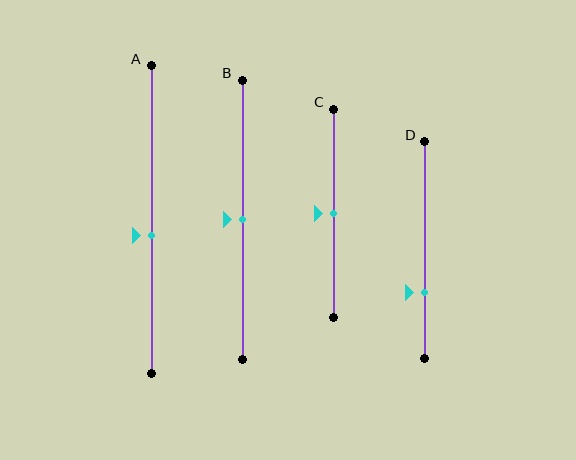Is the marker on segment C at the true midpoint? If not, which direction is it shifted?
Yes, the marker on segment C is at the true midpoint.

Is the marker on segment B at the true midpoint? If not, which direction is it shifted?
Yes, the marker on segment B is at the true midpoint.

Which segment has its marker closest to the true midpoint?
Segment B has its marker closest to the true midpoint.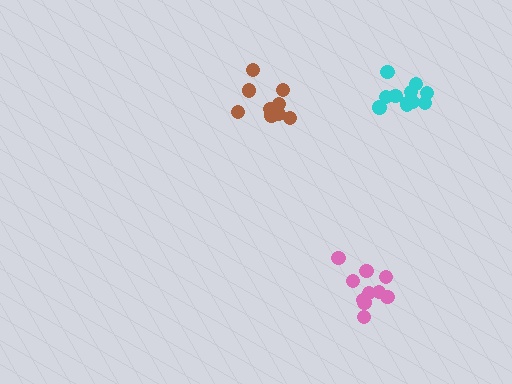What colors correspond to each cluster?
The clusters are colored: cyan, pink, brown.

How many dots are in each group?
Group 1: 11 dots, Group 2: 10 dots, Group 3: 10 dots (31 total).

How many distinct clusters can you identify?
There are 3 distinct clusters.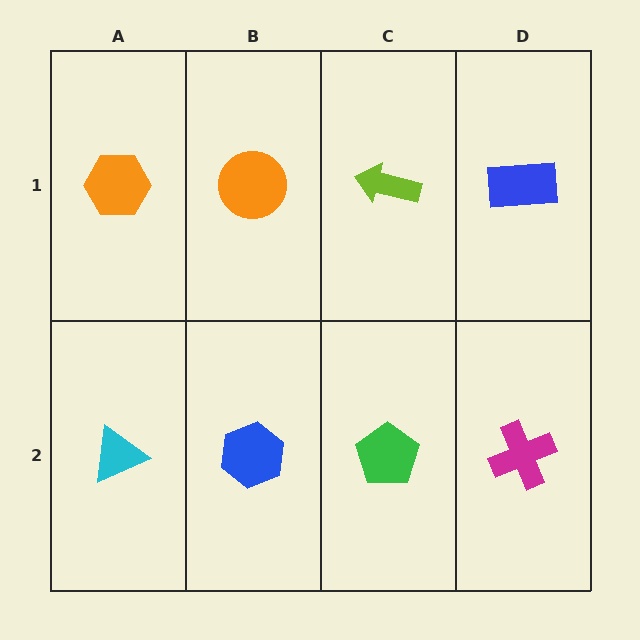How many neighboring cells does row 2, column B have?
3.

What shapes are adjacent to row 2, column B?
An orange circle (row 1, column B), a cyan triangle (row 2, column A), a green pentagon (row 2, column C).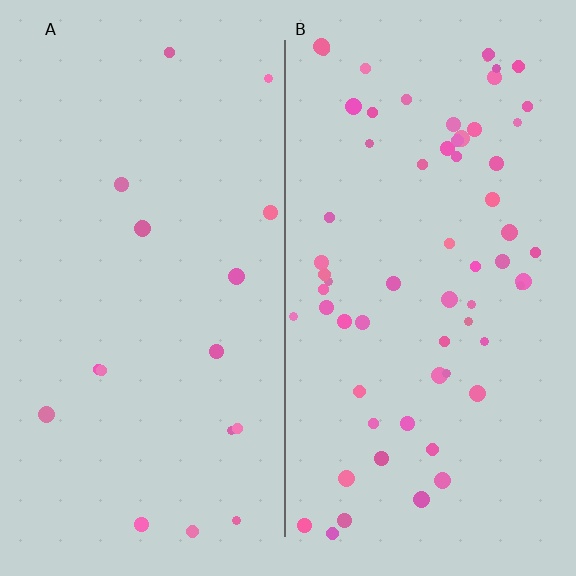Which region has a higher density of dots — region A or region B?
B (the right).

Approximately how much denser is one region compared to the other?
Approximately 3.8× — region B over region A.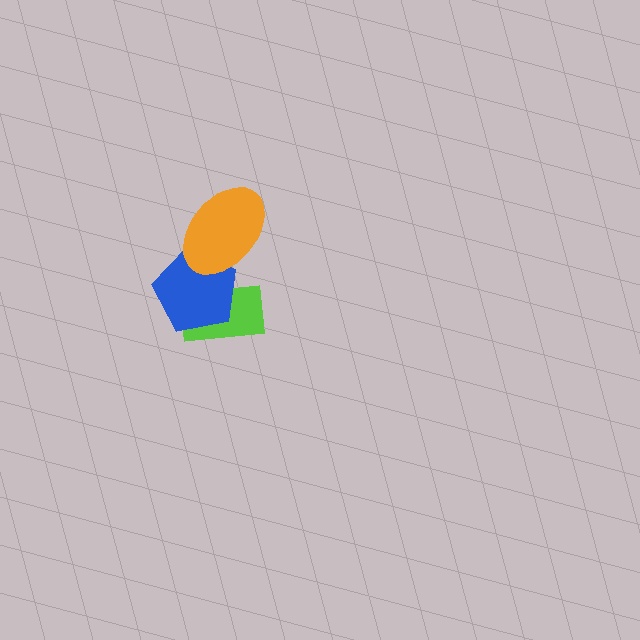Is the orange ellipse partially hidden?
No, no other shape covers it.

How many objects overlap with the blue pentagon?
2 objects overlap with the blue pentagon.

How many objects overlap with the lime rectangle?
1 object overlaps with the lime rectangle.